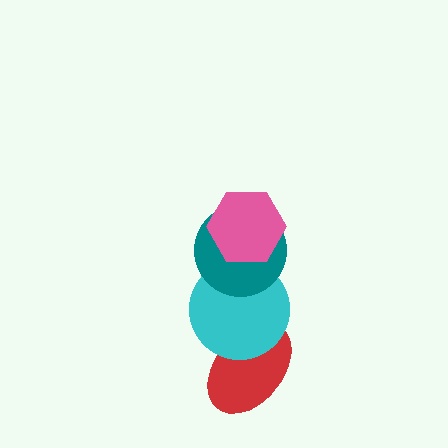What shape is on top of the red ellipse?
The cyan circle is on top of the red ellipse.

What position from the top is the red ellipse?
The red ellipse is 4th from the top.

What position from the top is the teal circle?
The teal circle is 2nd from the top.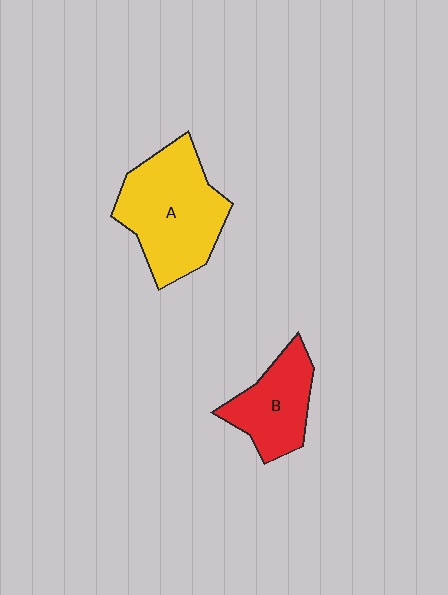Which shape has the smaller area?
Shape B (red).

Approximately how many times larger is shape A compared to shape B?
Approximately 1.6 times.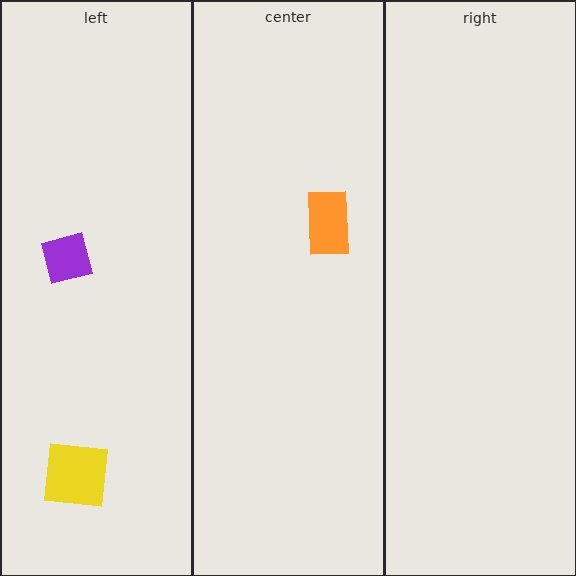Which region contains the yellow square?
The left region.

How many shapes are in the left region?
2.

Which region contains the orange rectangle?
The center region.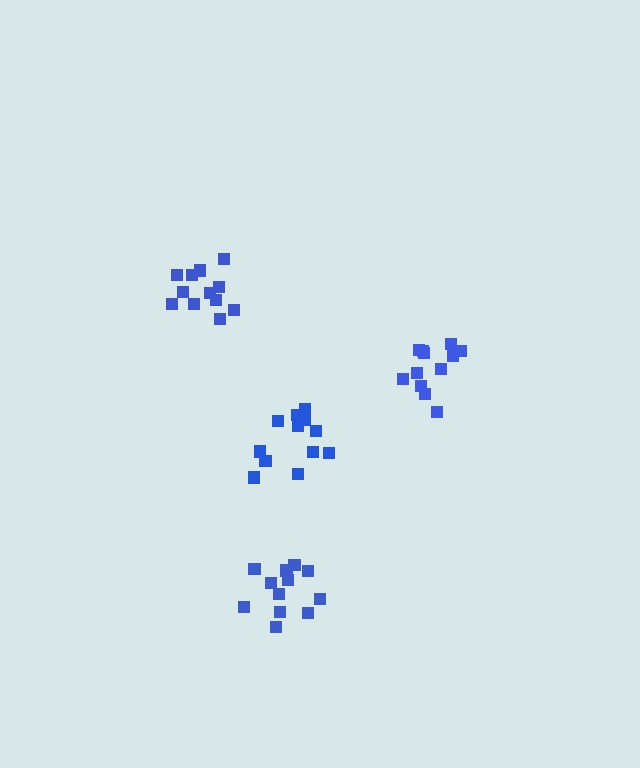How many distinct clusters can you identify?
There are 4 distinct clusters.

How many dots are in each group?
Group 1: 12 dots, Group 2: 12 dots, Group 3: 12 dots, Group 4: 13 dots (49 total).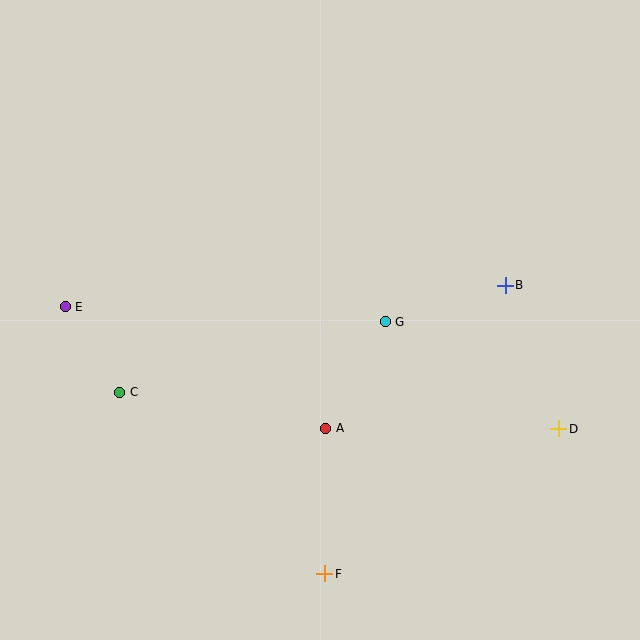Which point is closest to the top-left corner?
Point E is closest to the top-left corner.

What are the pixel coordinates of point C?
Point C is at (120, 392).